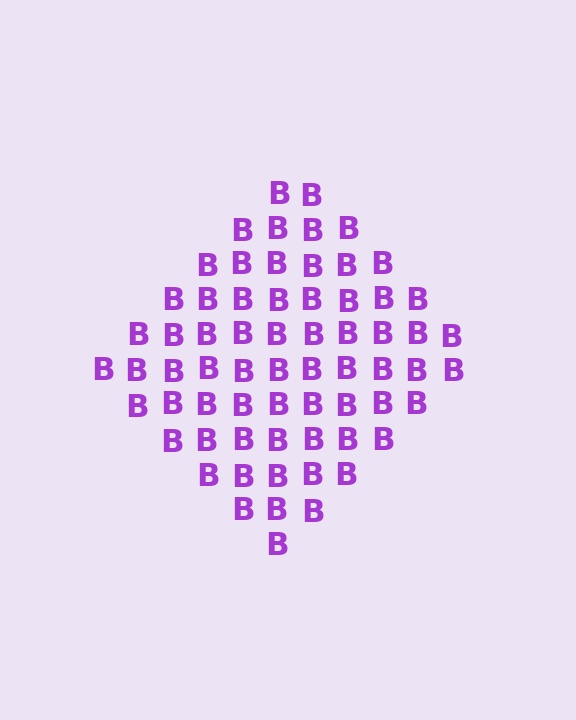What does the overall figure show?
The overall figure shows a diamond.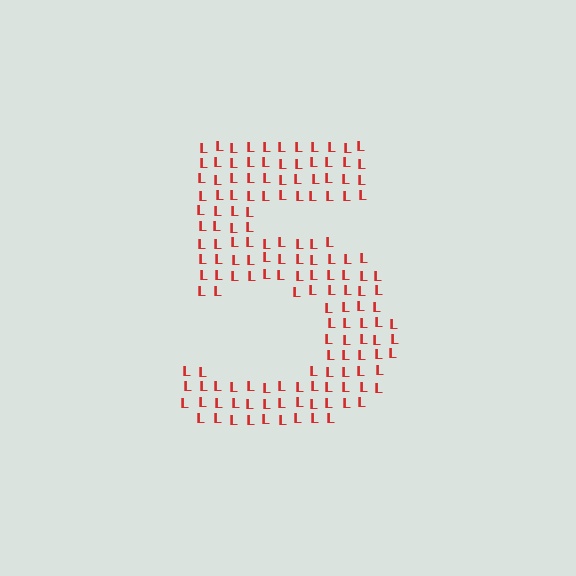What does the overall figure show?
The overall figure shows the digit 5.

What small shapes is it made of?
It is made of small letter L's.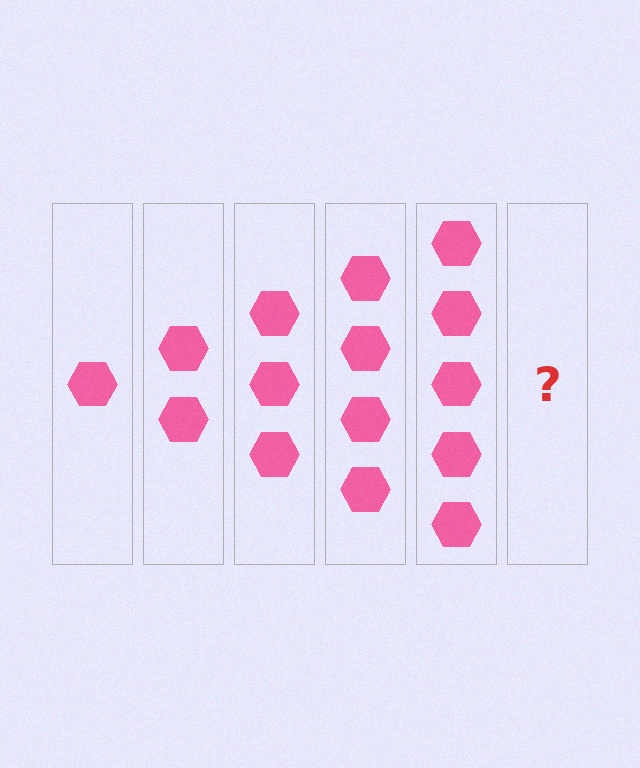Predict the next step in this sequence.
The next step is 6 hexagons.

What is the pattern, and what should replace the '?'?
The pattern is that each step adds one more hexagon. The '?' should be 6 hexagons.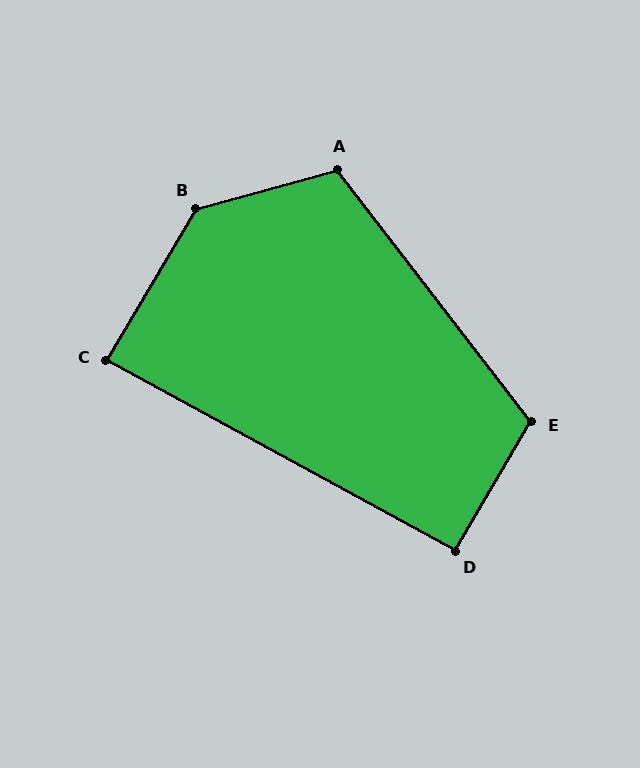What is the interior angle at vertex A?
Approximately 112 degrees (obtuse).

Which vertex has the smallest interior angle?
C, at approximately 88 degrees.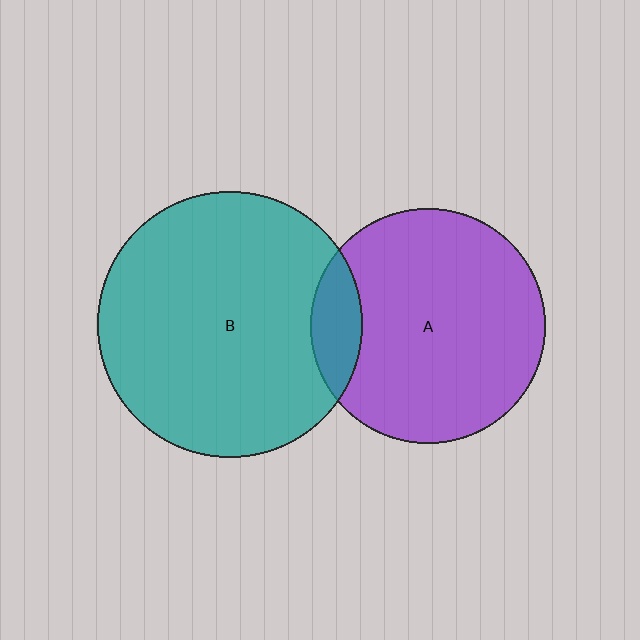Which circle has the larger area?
Circle B (teal).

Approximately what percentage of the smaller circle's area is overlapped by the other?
Approximately 15%.